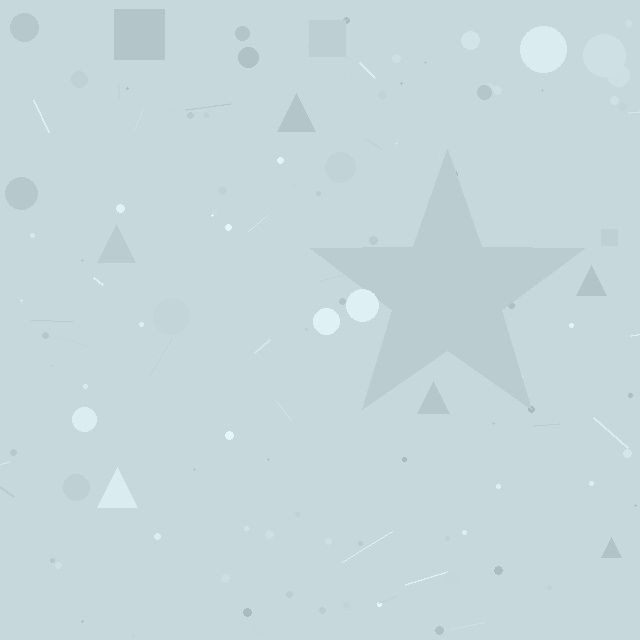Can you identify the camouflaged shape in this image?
The camouflaged shape is a star.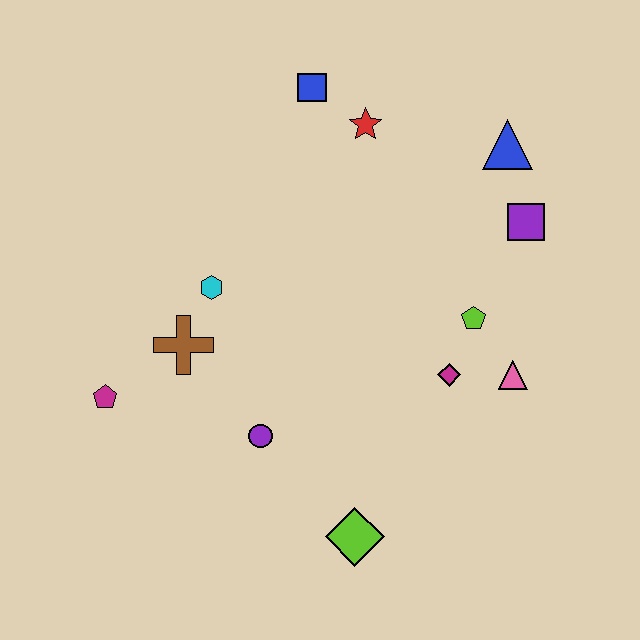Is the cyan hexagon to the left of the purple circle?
Yes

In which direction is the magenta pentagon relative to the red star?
The magenta pentagon is below the red star.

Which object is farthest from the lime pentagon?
The magenta pentagon is farthest from the lime pentagon.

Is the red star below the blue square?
Yes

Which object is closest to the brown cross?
The cyan hexagon is closest to the brown cross.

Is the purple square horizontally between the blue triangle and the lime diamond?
No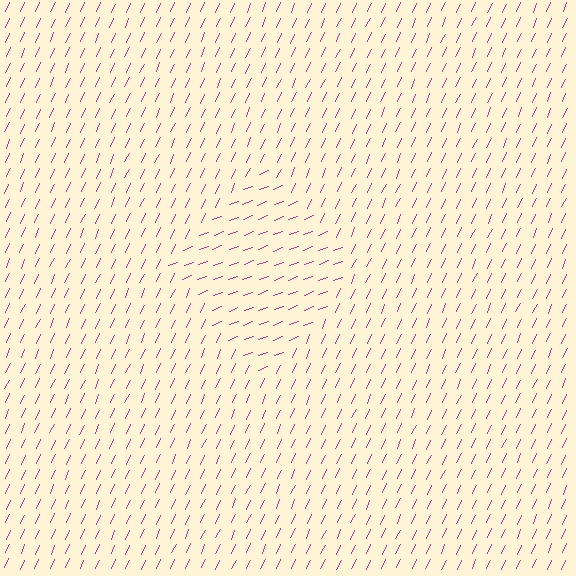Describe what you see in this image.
The image is filled with small magenta line segments. A diamond region in the image has lines oriented differently from the surrounding lines, creating a visible texture boundary.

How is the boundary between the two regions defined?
The boundary is defined purely by a change in line orientation (approximately 45 degrees difference). All lines are the same color and thickness.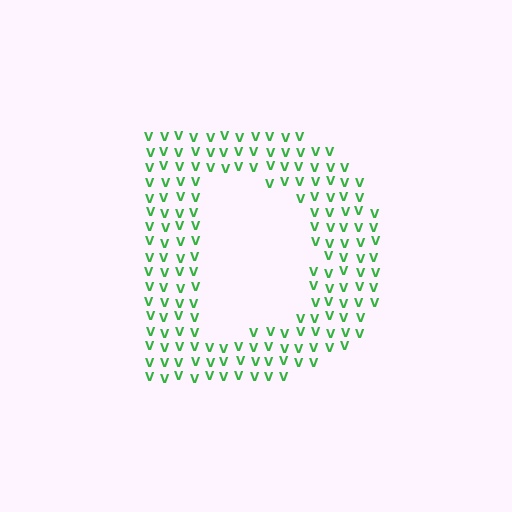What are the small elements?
The small elements are letter V's.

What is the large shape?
The large shape is the letter D.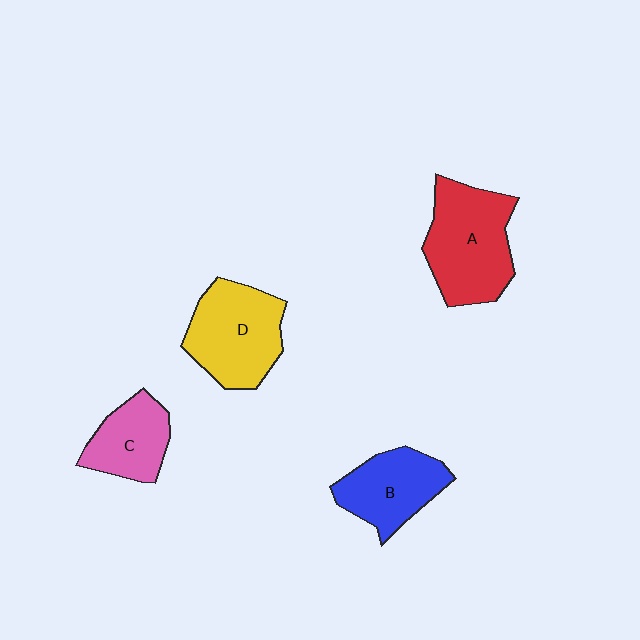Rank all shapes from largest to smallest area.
From largest to smallest: A (red), D (yellow), B (blue), C (pink).